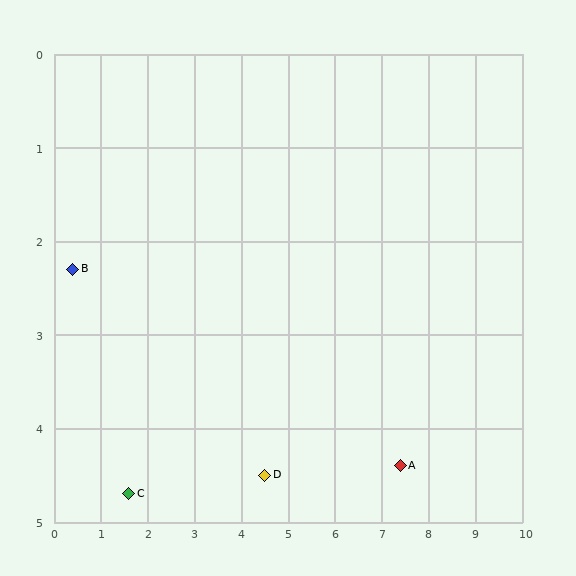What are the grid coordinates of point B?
Point B is at approximately (0.4, 2.3).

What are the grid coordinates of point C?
Point C is at approximately (1.6, 4.7).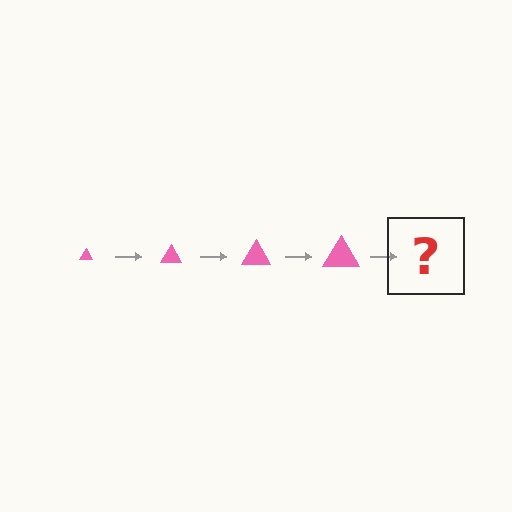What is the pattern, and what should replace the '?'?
The pattern is that the triangle gets progressively larger each step. The '?' should be a pink triangle, larger than the previous one.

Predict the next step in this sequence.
The next step is a pink triangle, larger than the previous one.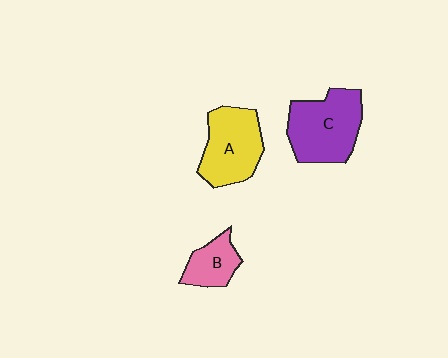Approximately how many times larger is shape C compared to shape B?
Approximately 2.0 times.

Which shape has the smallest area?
Shape B (pink).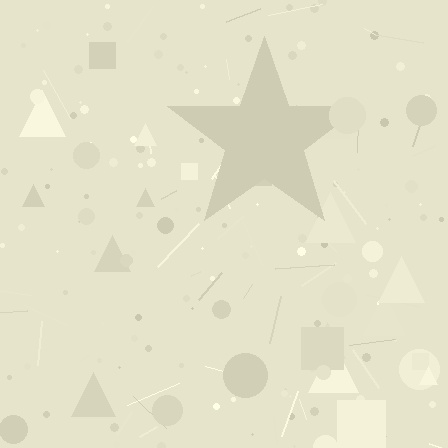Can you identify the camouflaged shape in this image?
The camouflaged shape is a star.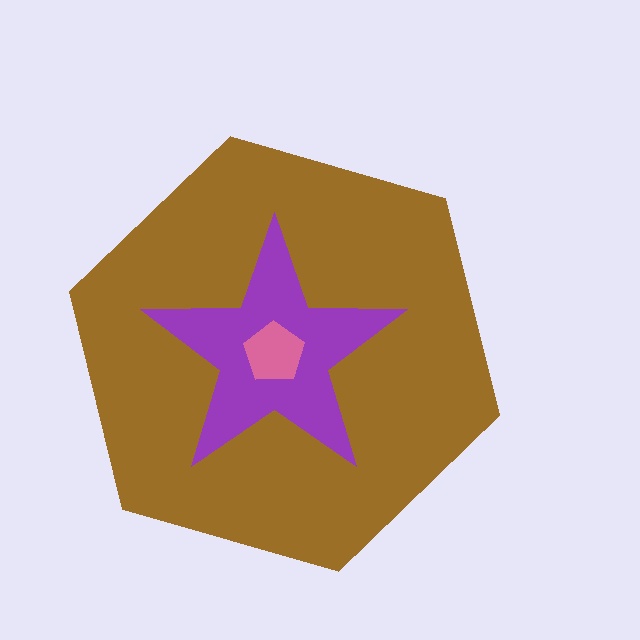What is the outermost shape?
The brown hexagon.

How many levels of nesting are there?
3.